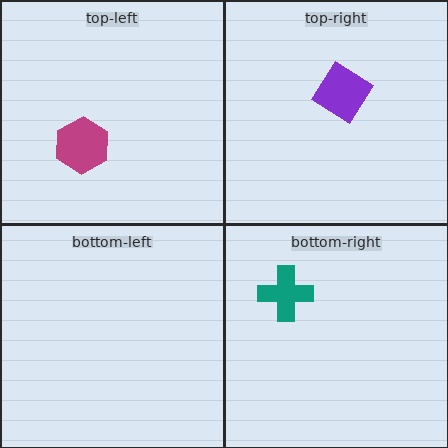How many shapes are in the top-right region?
1.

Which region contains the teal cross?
The bottom-right region.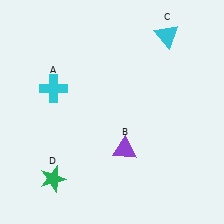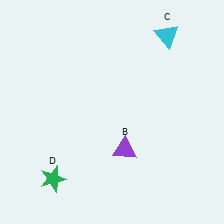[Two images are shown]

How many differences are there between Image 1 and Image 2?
There is 1 difference between the two images.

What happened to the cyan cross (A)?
The cyan cross (A) was removed in Image 2. It was in the top-left area of Image 1.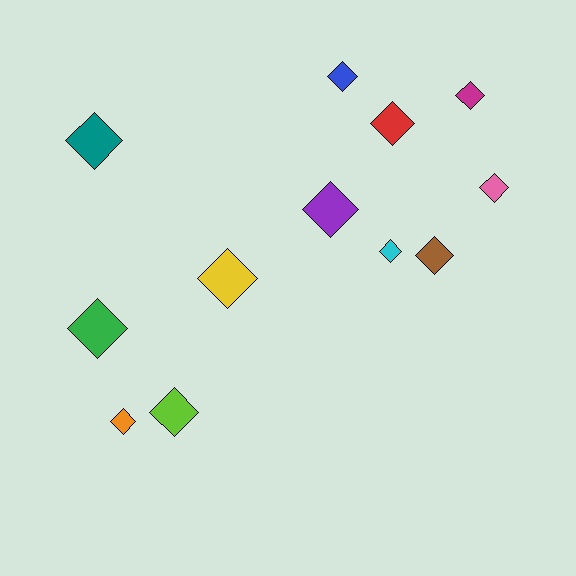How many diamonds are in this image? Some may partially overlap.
There are 12 diamonds.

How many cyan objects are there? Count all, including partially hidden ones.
There is 1 cyan object.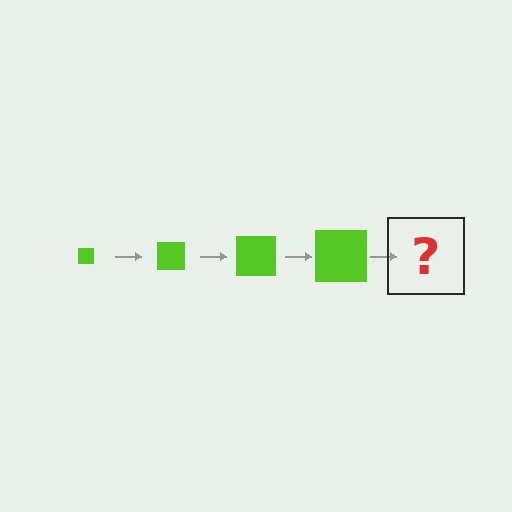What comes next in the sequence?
The next element should be a lime square, larger than the previous one.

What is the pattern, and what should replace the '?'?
The pattern is that the square gets progressively larger each step. The '?' should be a lime square, larger than the previous one.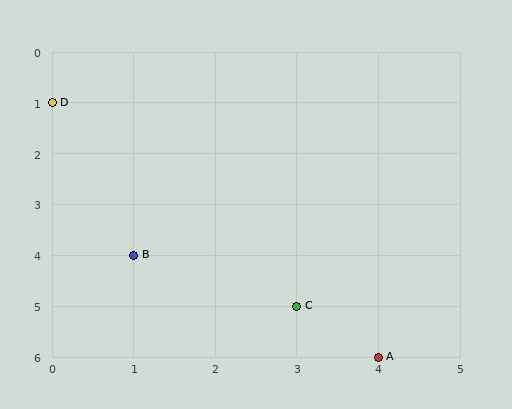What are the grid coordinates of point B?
Point B is at grid coordinates (1, 4).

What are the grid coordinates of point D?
Point D is at grid coordinates (0, 1).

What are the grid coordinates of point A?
Point A is at grid coordinates (4, 6).